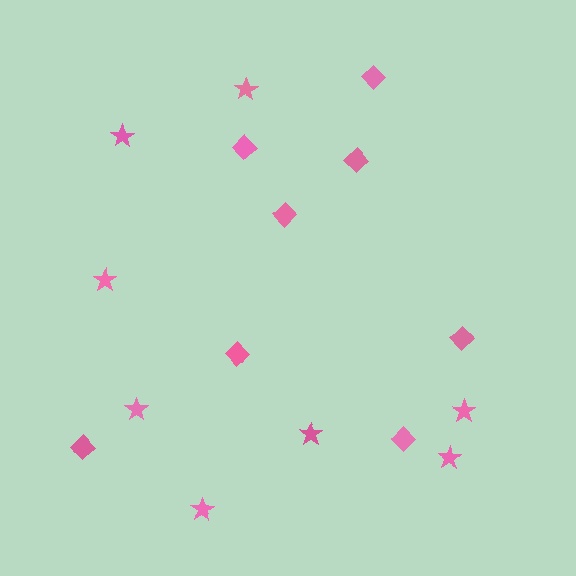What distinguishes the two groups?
There are 2 groups: one group of diamonds (8) and one group of stars (8).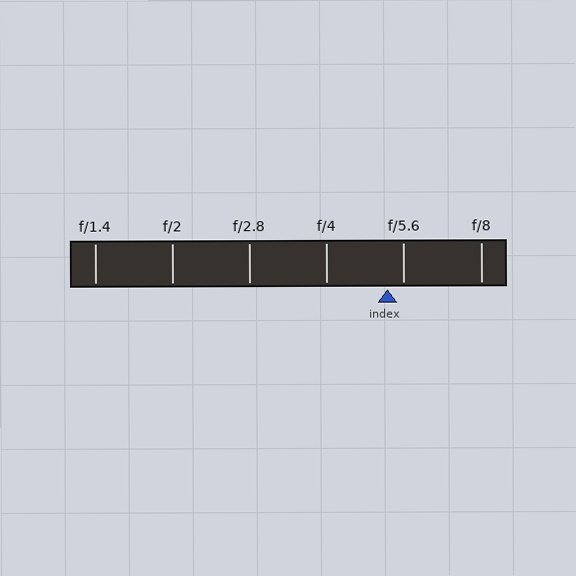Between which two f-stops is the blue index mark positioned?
The index mark is between f/4 and f/5.6.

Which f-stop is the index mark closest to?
The index mark is closest to f/5.6.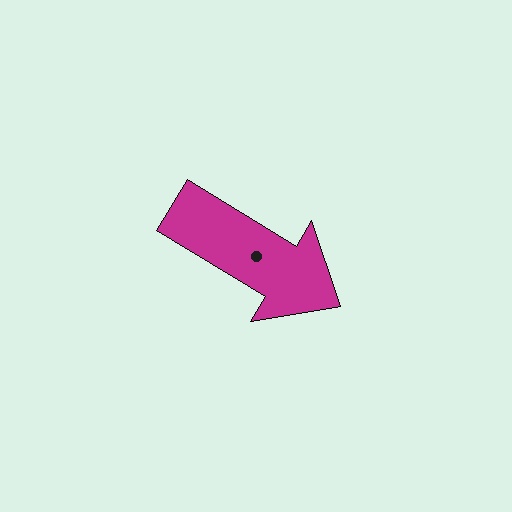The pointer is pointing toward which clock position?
Roughly 4 o'clock.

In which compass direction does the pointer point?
Southeast.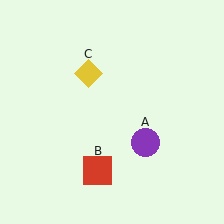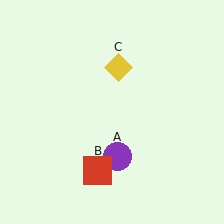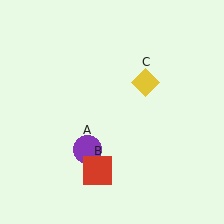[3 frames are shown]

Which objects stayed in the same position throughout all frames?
Red square (object B) remained stationary.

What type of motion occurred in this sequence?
The purple circle (object A), yellow diamond (object C) rotated clockwise around the center of the scene.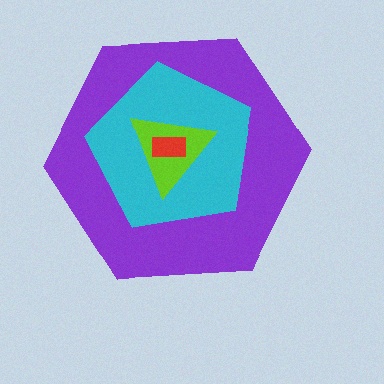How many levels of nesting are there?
4.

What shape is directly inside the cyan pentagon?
The lime triangle.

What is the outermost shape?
The purple hexagon.